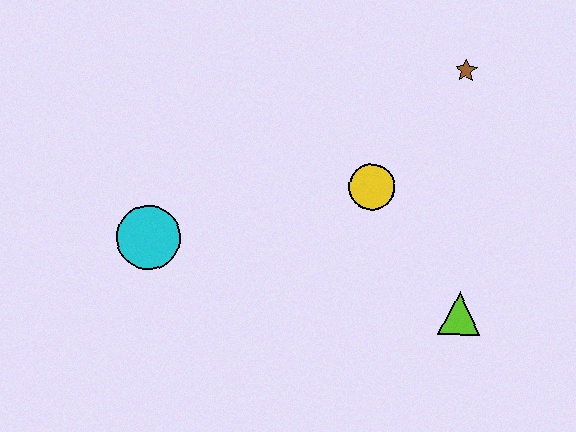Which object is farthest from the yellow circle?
The cyan circle is farthest from the yellow circle.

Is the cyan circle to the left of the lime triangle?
Yes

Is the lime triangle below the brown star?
Yes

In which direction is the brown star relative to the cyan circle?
The brown star is to the right of the cyan circle.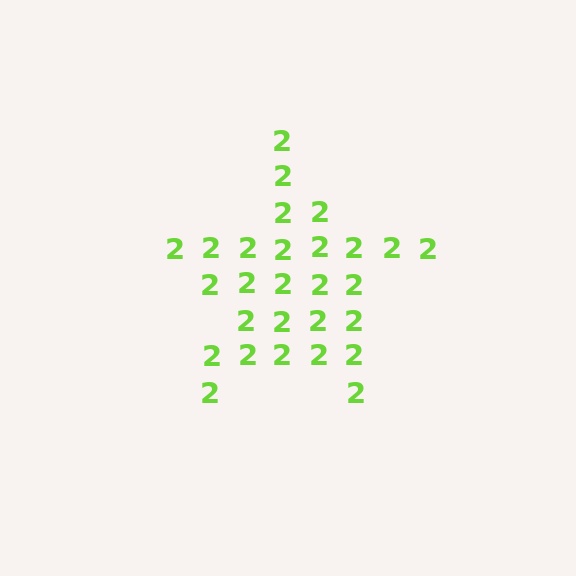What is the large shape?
The large shape is a star.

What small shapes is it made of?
It is made of small digit 2's.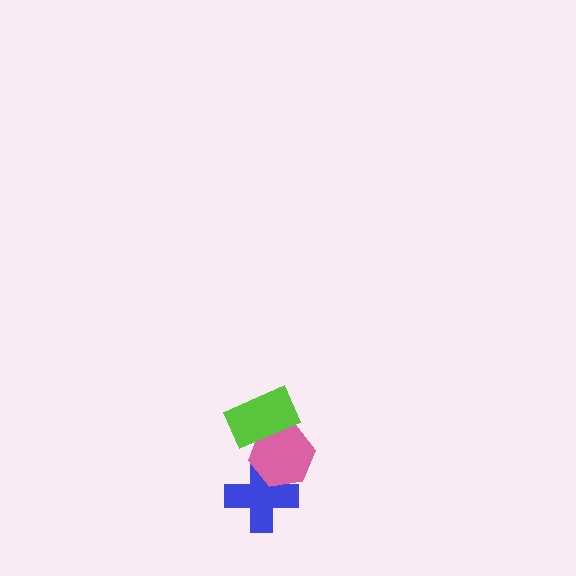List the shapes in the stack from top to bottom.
From top to bottom: the lime rectangle, the pink hexagon, the blue cross.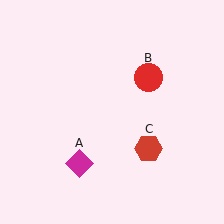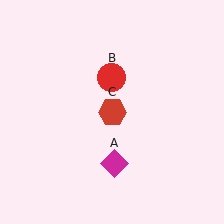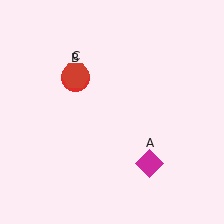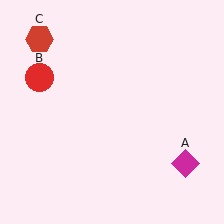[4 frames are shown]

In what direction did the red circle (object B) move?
The red circle (object B) moved left.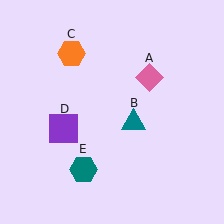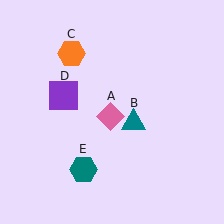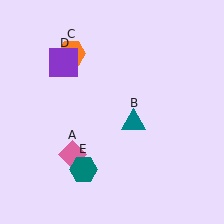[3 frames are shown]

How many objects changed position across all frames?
2 objects changed position: pink diamond (object A), purple square (object D).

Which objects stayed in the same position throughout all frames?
Teal triangle (object B) and orange hexagon (object C) and teal hexagon (object E) remained stationary.